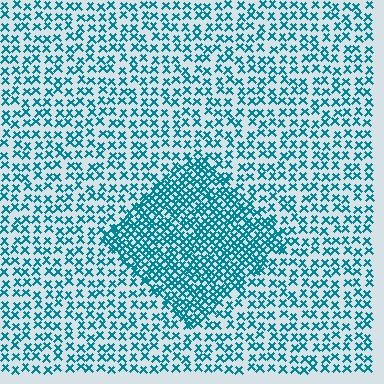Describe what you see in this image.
The image contains small teal elements arranged at two different densities. A diamond-shaped region is visible where the elements are more densely packed than the surrounding area.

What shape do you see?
I see a diamond.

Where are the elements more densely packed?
The elements are more densely packed inside the diamond boundary.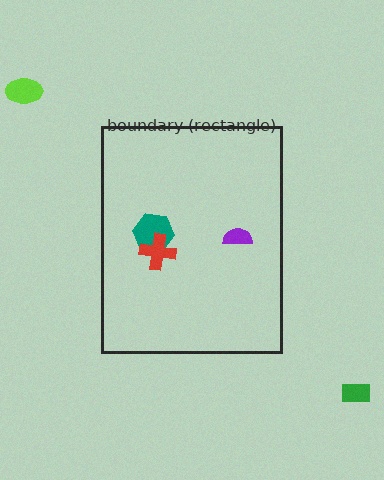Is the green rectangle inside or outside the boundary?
Outside.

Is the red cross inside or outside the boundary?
Inside.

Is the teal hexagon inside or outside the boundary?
Inside.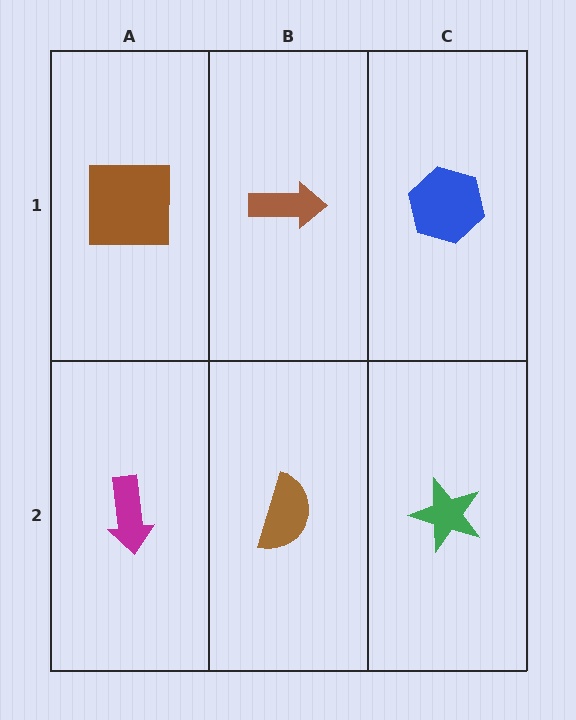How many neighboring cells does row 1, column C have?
2.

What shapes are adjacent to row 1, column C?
A green star (row 2, column C), a brown arrow (row 1, column B).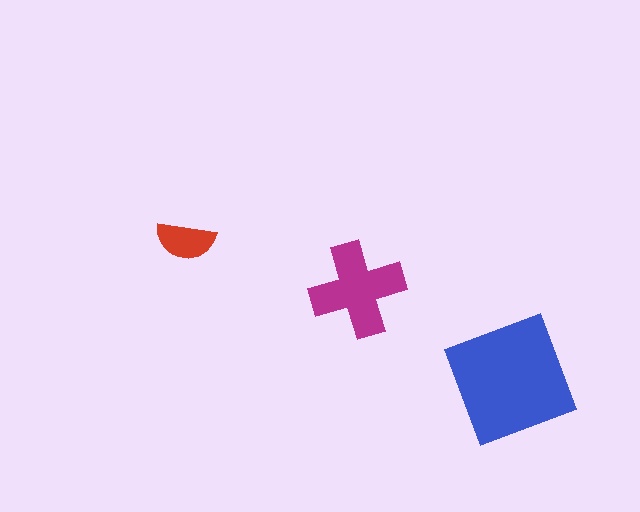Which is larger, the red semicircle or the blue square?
The blue square.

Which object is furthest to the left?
The red semicircle is leftmost.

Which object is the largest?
The blue square.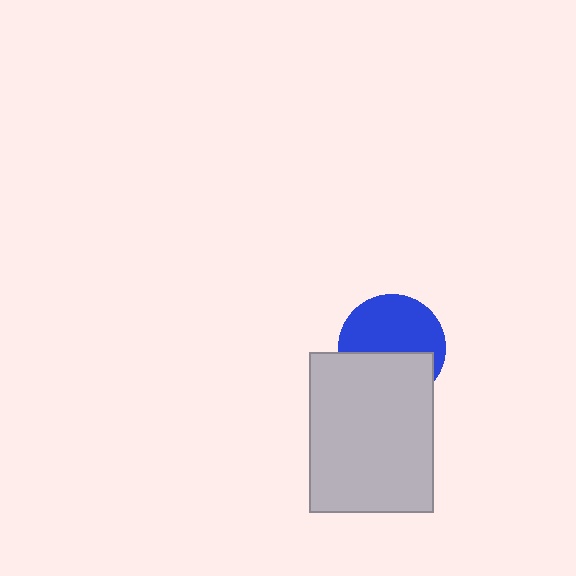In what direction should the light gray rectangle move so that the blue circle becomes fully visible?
The light gray rectangle should move down. That is the shortest direction to clear the overlap and leave the blue circle fully visible.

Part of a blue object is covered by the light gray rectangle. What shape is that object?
It is a circle.